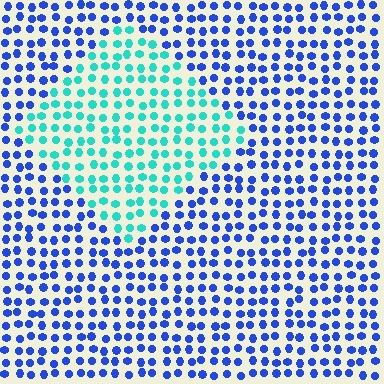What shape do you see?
I see a diamond.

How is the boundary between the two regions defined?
The boundary is defined purely by a slight shift in hue (about 55 degrees). Spacing, size, and orientation are identical on both sides.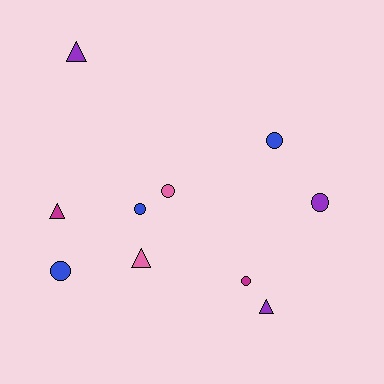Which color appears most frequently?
Blue, with 3 objects.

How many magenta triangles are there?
There is 1 magenta triangle.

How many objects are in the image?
There are 10 objects.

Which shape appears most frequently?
Circle, with 6 objects.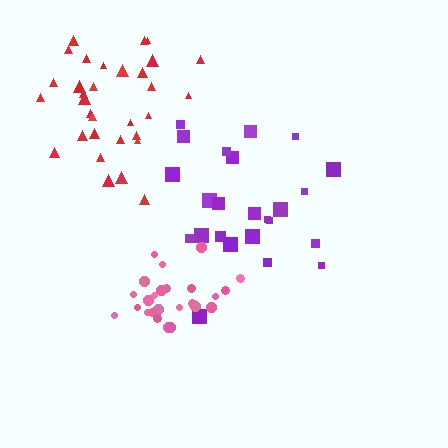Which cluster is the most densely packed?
Pink.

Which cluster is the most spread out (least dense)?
Purple.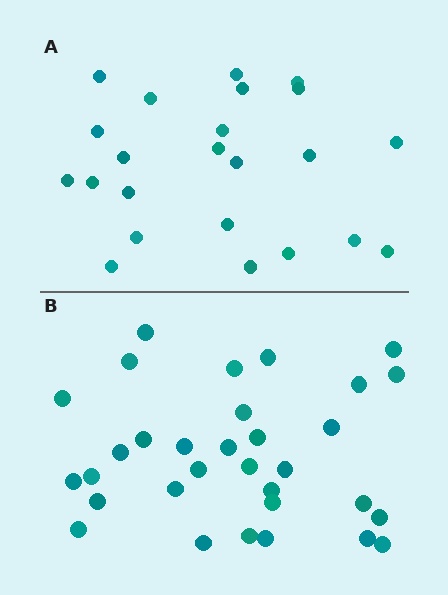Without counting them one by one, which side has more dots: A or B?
Region B (the bottom region) has more dots.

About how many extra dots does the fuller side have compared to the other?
Region B has roughly 8 or so more dots than region A.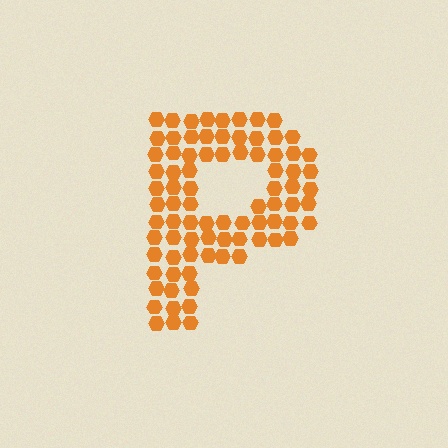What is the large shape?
The large shape is the letter P.